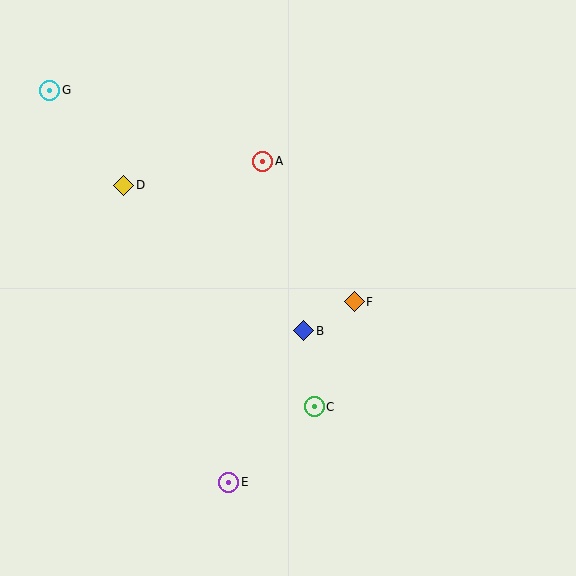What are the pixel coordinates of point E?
Point E is at (229, 482).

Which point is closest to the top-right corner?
Point A is closest to the top-right corner.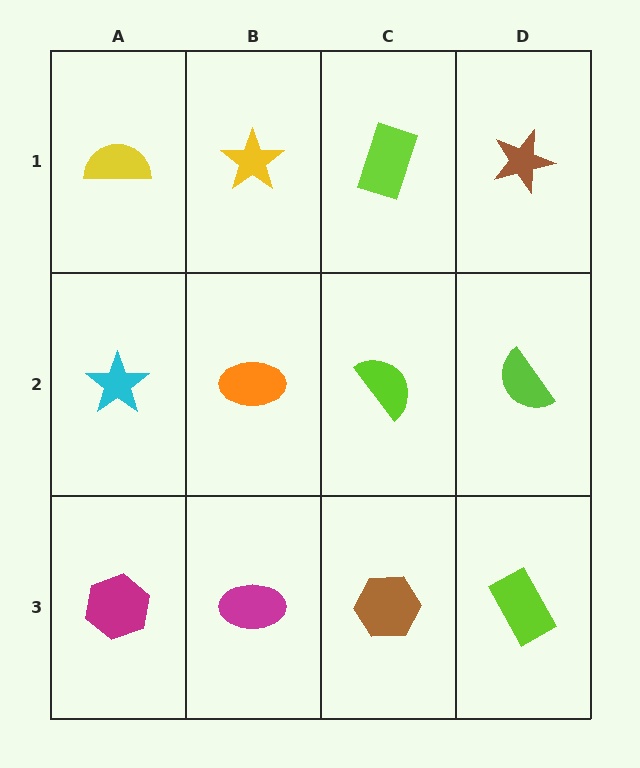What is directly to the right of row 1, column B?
A lime rectangle.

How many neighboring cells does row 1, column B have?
3.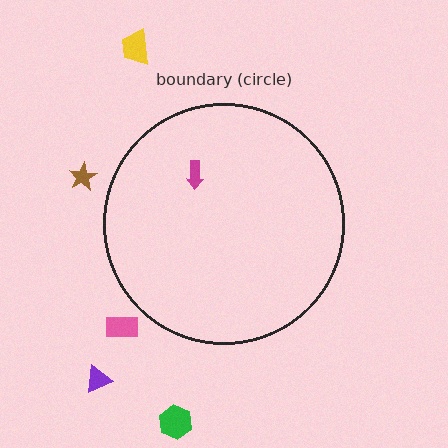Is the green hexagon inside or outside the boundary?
Outside.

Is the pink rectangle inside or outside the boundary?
Outside.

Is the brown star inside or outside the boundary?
Outside.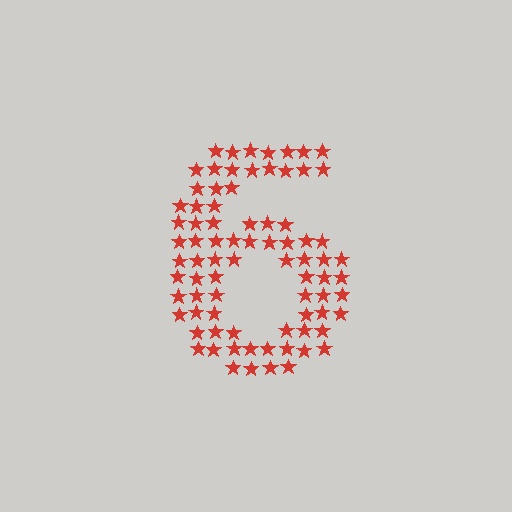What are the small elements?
The small elements are stars.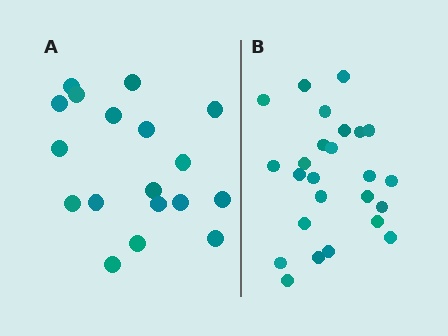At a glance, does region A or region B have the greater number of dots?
Region B (the right region) has more dots.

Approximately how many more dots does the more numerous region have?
Region B has roughly 8 or so more dots than region A.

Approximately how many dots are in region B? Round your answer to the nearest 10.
About 20 dots. (The exact count is 25, which rounds to 20.)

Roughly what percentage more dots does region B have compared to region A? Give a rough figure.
About 40% more.